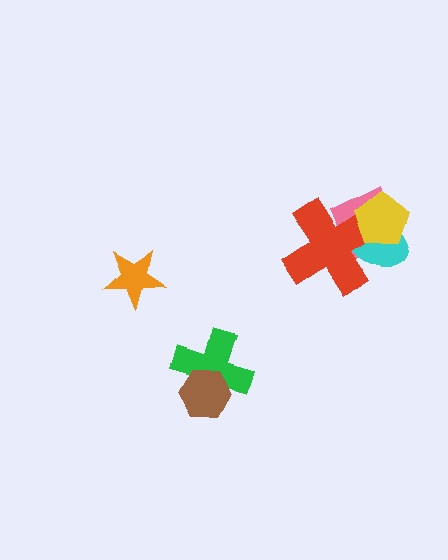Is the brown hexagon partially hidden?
No, no other shape covers it.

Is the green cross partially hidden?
Yes, it is partially covered by another shape.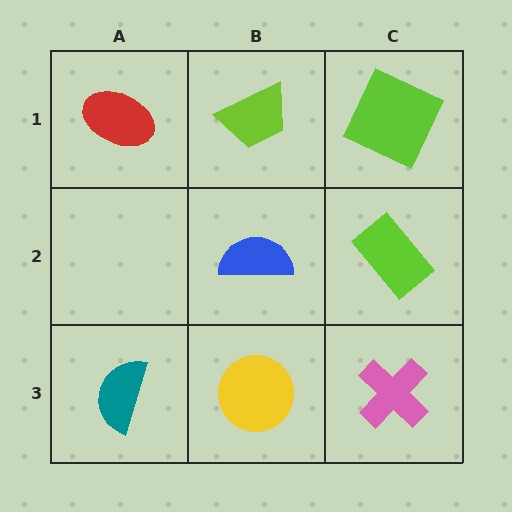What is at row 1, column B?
A lime trapezoid.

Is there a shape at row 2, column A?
No, that cell is empty.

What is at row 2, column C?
A lime rectangle.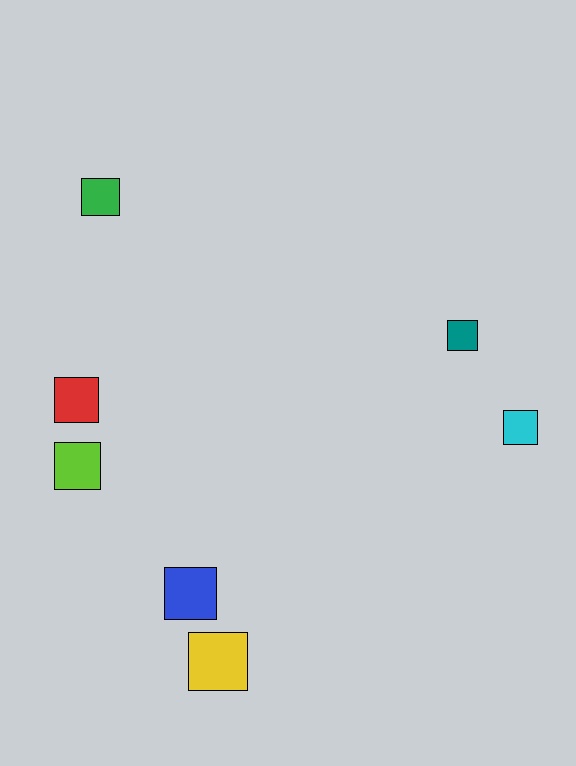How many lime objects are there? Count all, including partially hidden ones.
There is 1 lime object.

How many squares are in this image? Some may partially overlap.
There are 7 squares.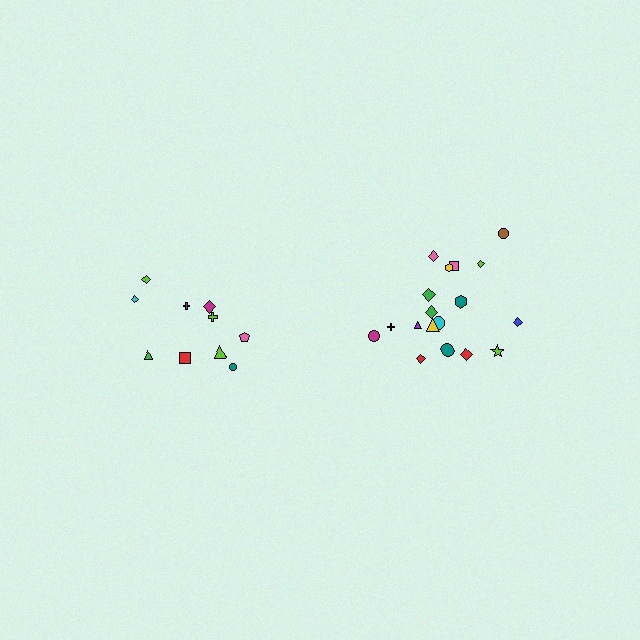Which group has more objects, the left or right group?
The right group.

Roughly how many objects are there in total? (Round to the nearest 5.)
Roughly 30 objects in total.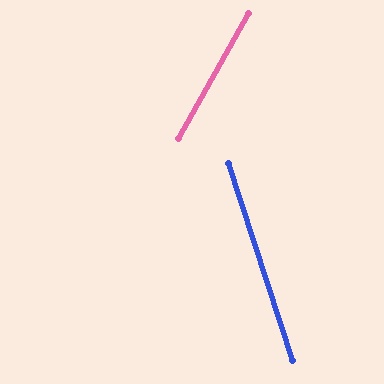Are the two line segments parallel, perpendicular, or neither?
Neither parallel nor perpendicular — they differ by about 47°.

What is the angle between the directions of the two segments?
Approximately 47 degrees.